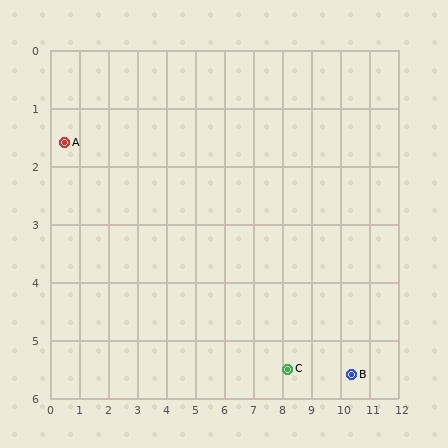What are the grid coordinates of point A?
Point A is at approximately (0.5, 1.6).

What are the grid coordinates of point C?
Point C is at approximately (8.2, 5.5).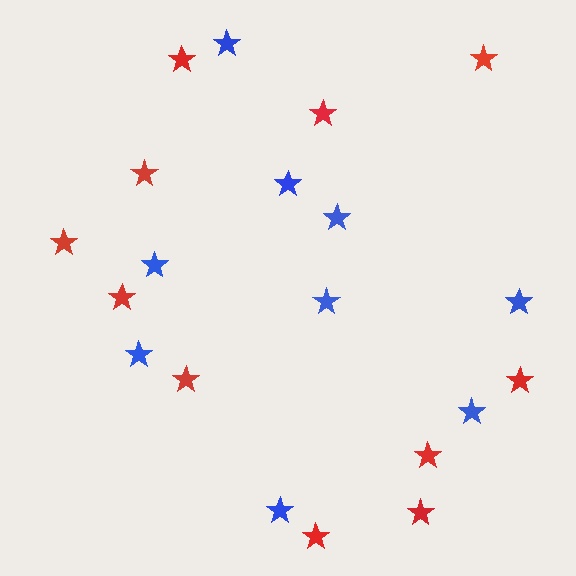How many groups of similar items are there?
There are 2 groups: one group of red stars (11) and one group of blue stars (9).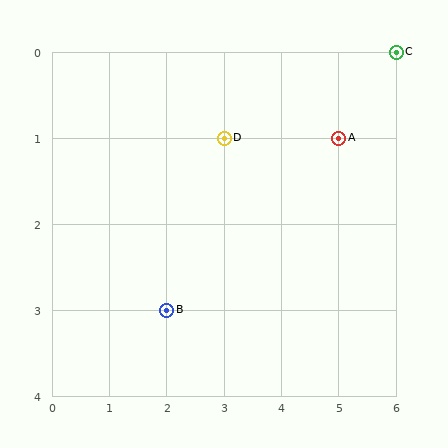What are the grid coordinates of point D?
Point D is at grid coordinates (3, 1).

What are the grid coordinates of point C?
Point C is at grid coordinates (6, 0).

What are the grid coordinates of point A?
Point A is at grid coordinates (5, 1).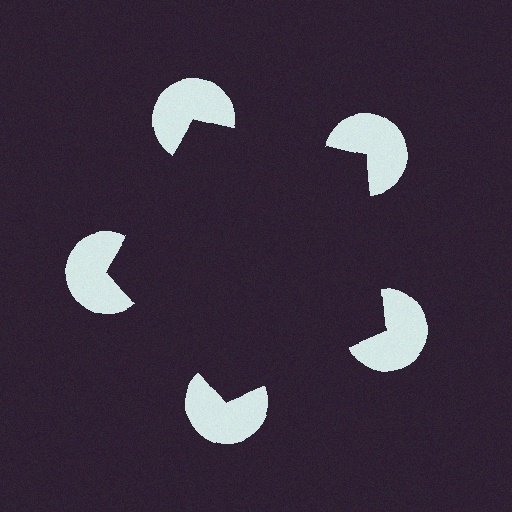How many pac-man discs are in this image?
There are 5 — one at each vertex of the illusory pentagon.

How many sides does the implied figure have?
5 sides.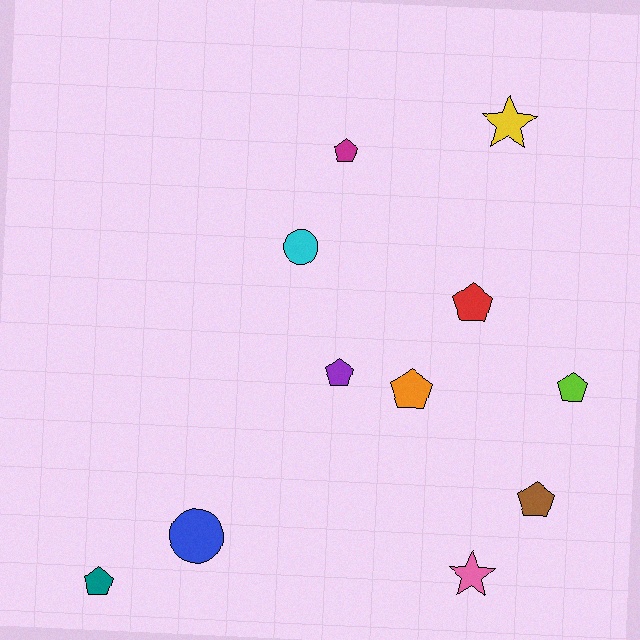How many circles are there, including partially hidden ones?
There are 2 circles.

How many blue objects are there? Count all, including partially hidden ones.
There is 1 blue object.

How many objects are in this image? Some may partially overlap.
There are 11 objects.